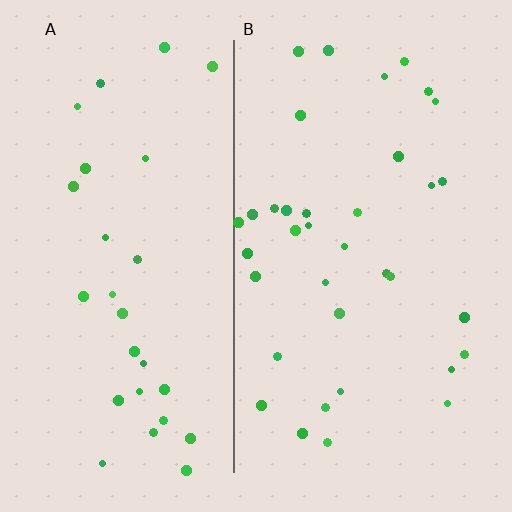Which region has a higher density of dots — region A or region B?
B (the right).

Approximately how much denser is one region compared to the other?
Approximately 1.3× — region B over region A.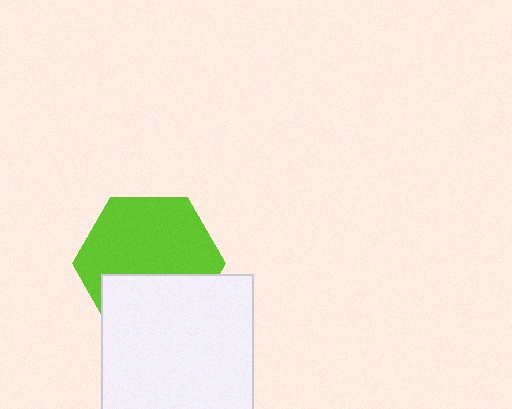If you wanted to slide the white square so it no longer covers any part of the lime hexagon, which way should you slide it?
Slide it down — that is the most direct way to separate the two shapes.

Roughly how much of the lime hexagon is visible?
About half of it is visible (roughly 62%).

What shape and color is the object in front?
The object in front is a white square.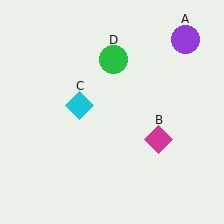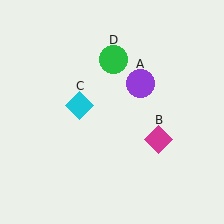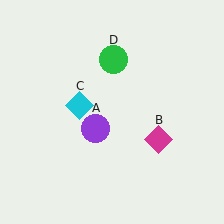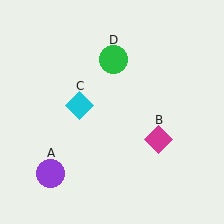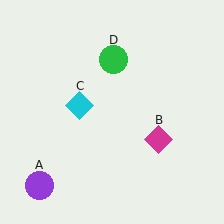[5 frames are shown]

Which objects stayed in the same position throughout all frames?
Magenta diamond (object B) and cyan diamond (object C) and green circle (object D) remained stationary.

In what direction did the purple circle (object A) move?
The purple circle (object A) moved down and to the left.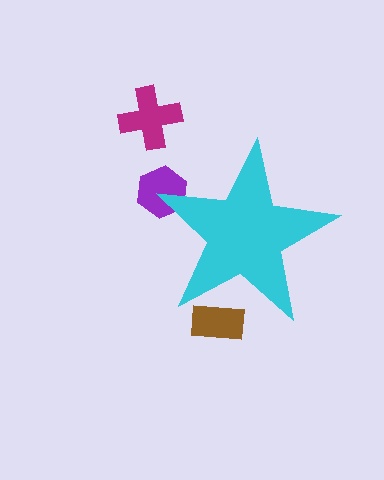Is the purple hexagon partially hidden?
Yes, the purple hexagon is partially hidden behind the cyan star.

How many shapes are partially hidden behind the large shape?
2 shapes are partially hidden.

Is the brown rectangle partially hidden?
Yes, the brown rectangle is partially hidden behind the cyan star.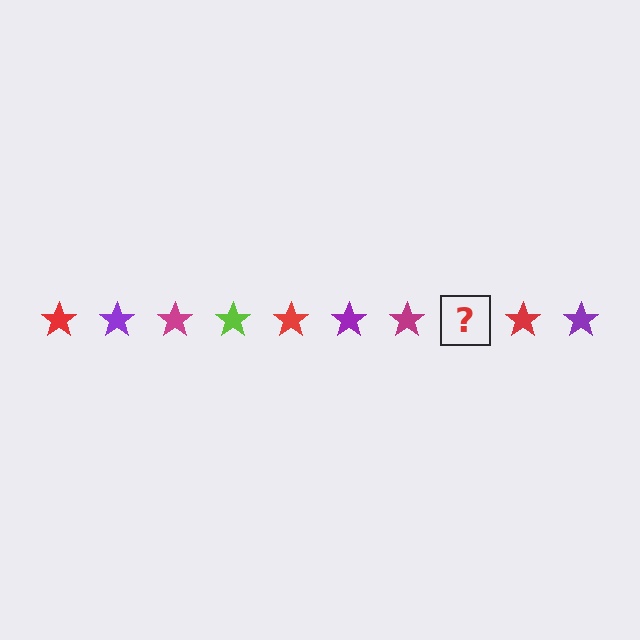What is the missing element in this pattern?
The missing element is a lime star.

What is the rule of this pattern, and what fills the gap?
The rule is that the pattern cycles through red, purple, magenta, lime stars. The gap should be filled with a lime star.